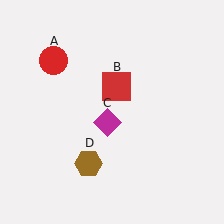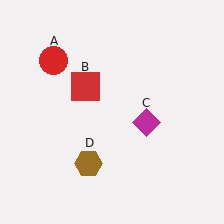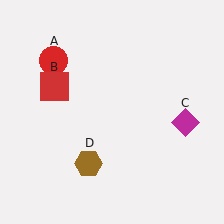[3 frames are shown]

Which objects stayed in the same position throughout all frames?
Red circle (object A) and brown hexagon (object D) remained stationary.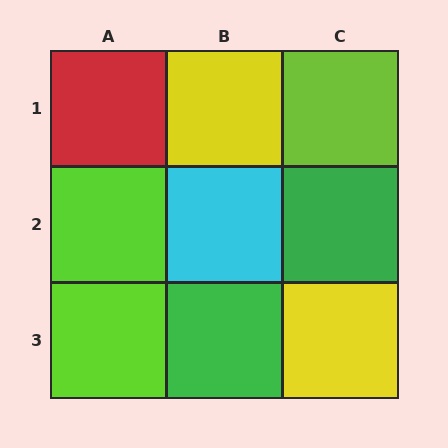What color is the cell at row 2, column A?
Lime.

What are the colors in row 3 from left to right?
Lime, green, yellow.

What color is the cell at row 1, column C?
Lime.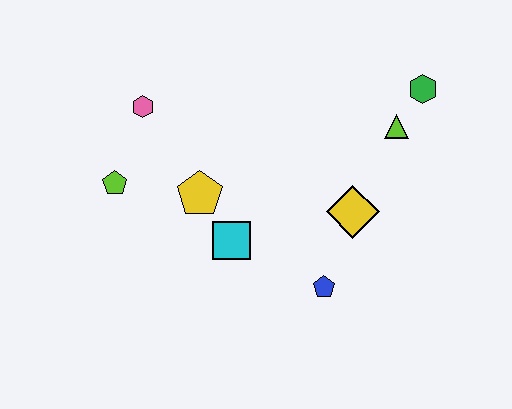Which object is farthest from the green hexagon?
The lime pentagon is farthest from the green hexagon.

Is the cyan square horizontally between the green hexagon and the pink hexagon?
Yes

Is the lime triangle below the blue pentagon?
No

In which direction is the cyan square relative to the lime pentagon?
The cyan square is to the right of the lime pentagon.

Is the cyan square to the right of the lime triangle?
No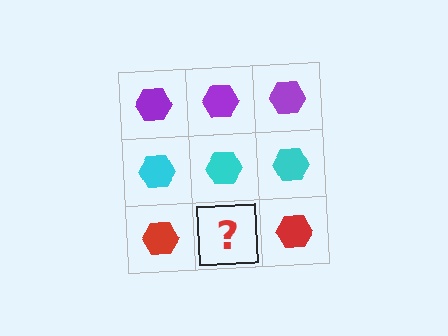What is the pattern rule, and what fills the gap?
The rule is that each row has a consistent color. The gap should be filled with a red hexagon.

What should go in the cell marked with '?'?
The missing cell should contain a red hexagon.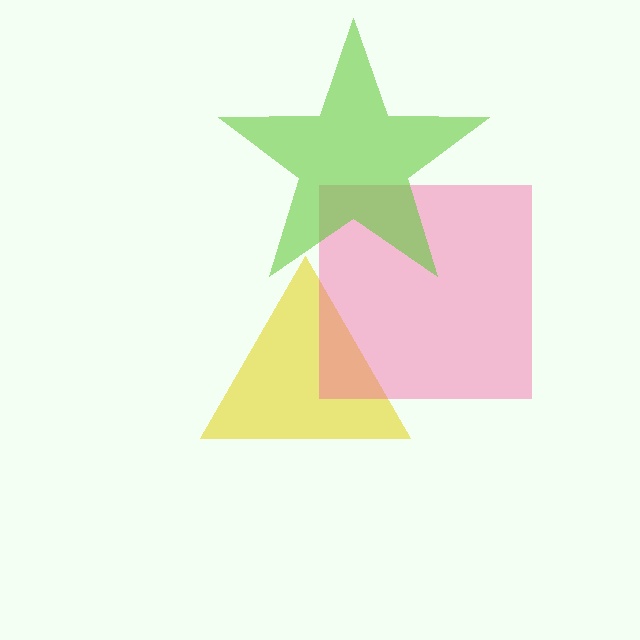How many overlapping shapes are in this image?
There are 3 overlapping shapes in the image.